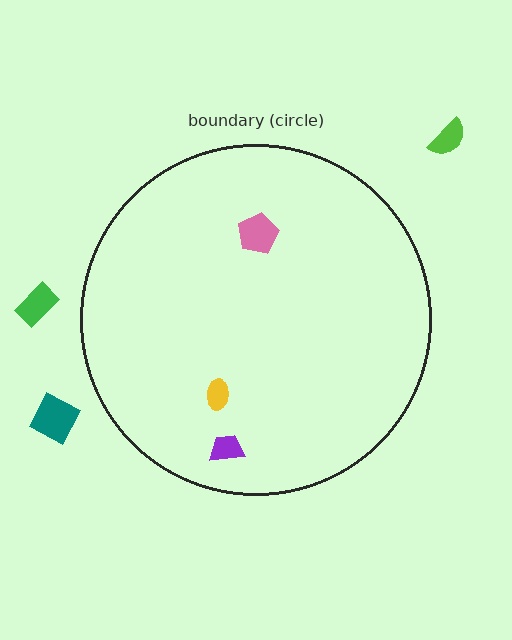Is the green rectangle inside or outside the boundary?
Outside.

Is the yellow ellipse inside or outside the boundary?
Inside.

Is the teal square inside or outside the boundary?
Outside.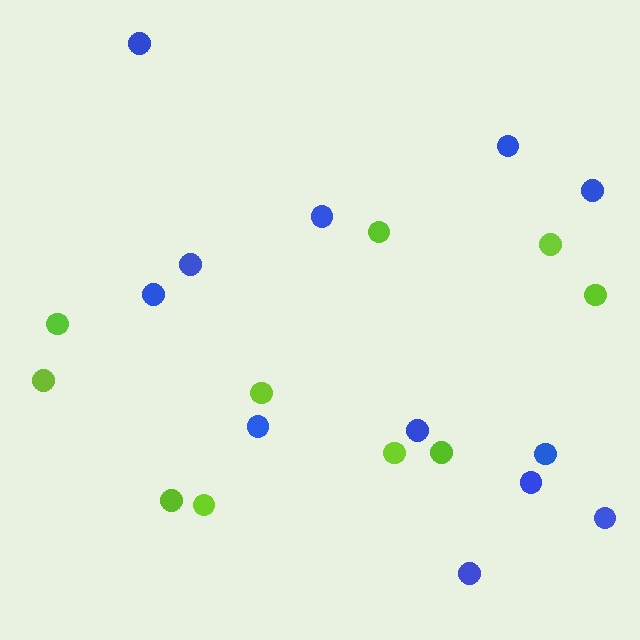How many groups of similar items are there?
There are 2 groups: one group of blue circles (12) and one group of lime circles (10).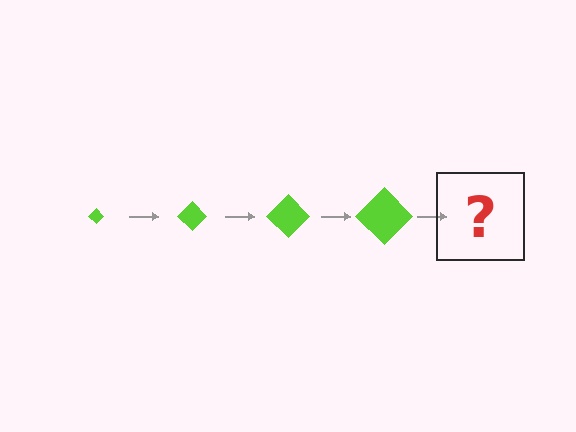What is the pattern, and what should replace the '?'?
The pattern is that the diamond gets progressively larger each step. The '?' should be a lime diamond, larger than the previous one.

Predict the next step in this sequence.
The next step is a lime diamond, larger than the previous one.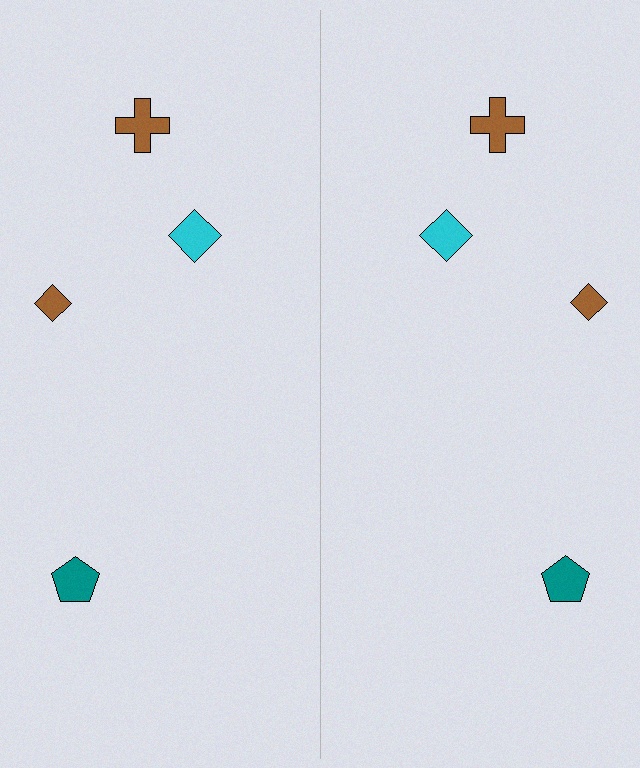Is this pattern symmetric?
Yes, this pattern has bilateral (reflection) symmetry.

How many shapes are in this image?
There are 8 shapes in this image.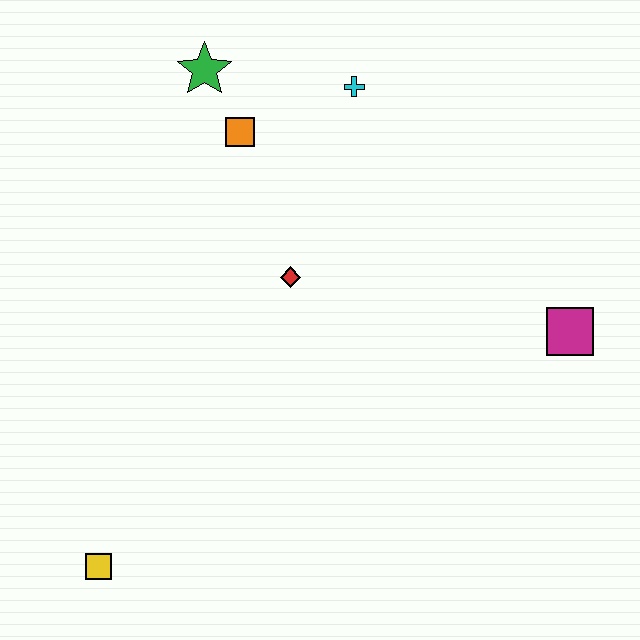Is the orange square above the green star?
No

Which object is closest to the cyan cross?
The orange square is closest to the cyan cross.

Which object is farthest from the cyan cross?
The yellow square is farthest from the cyan cross.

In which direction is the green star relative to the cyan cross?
The green star is to the left of the cyan cross.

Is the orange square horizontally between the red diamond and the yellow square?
Yes